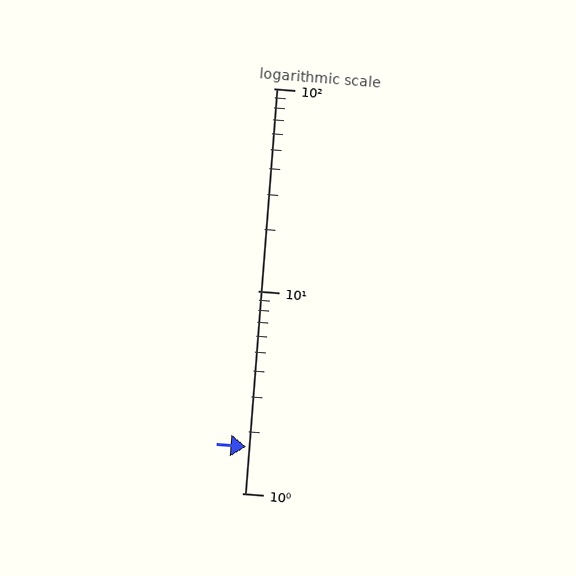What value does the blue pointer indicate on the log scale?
The pointer indicates approximately 1.7.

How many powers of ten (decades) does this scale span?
The scale spans 2 decades, from 1 to 100.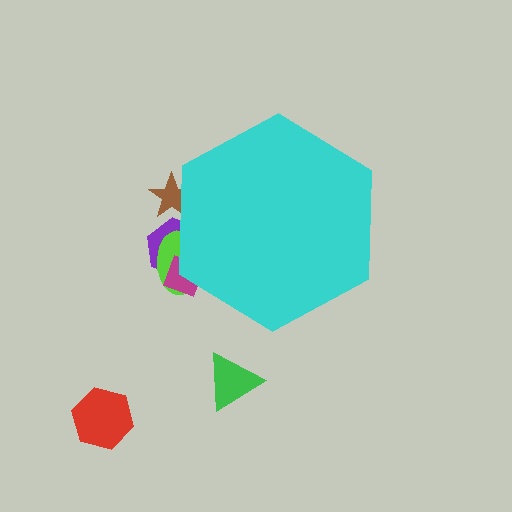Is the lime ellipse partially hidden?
Yes, the lime ellipse is partially hidden behind the cyan hexagon.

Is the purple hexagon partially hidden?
Yes, the purple hexagon is partially hidden behind the cyan hexagon.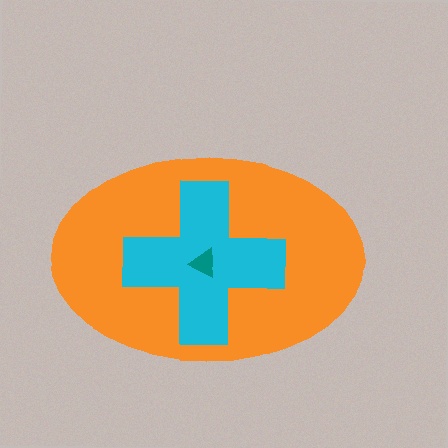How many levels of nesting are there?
3.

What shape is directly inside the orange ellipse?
The cyan cross.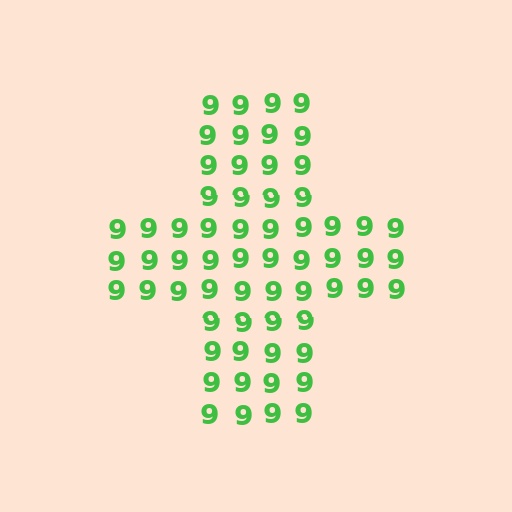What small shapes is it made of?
It is made of small digit 9's.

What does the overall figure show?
The overall figure shows a cross.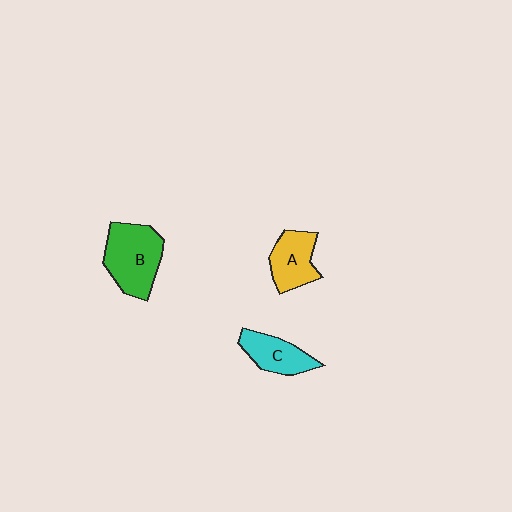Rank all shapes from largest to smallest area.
From largest to smallest: B (green), A (yellow), C (cyan).